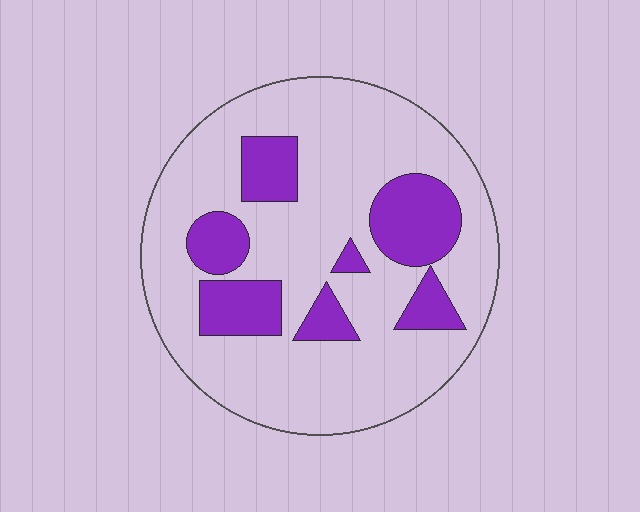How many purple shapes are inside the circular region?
7.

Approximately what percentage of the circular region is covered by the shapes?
Approximately 25%.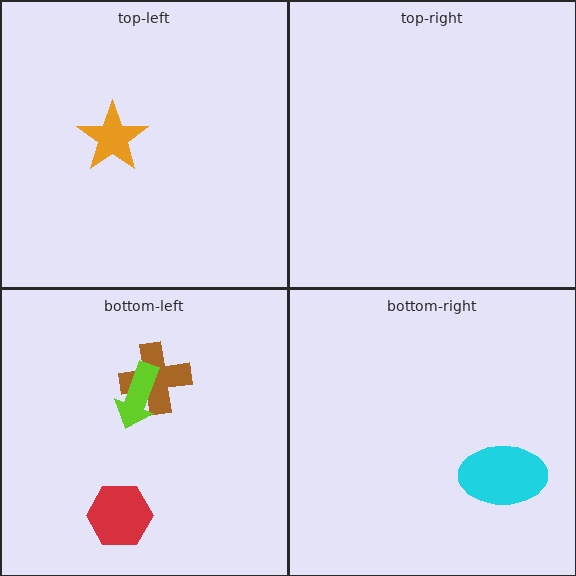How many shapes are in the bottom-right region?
1.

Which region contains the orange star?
The top-left region.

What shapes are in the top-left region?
The orange star.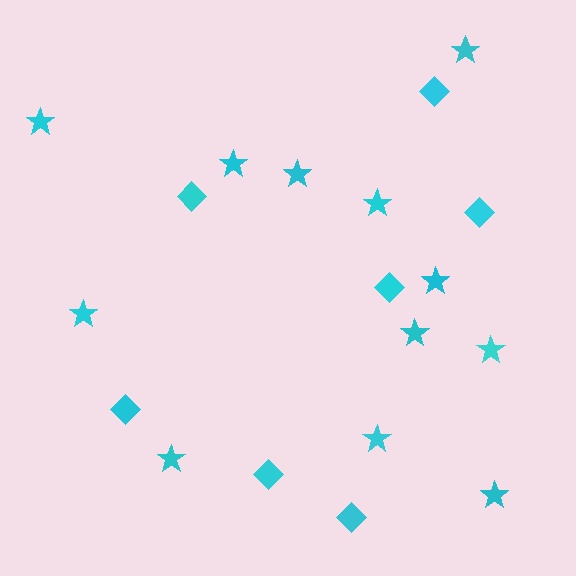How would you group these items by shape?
There are 2 groups: one group of diamonds (7) and one group of stars (12).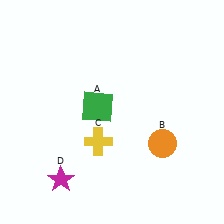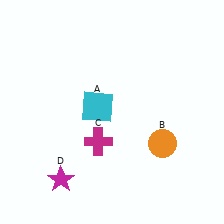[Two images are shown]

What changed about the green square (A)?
In Image 1, A is green. In Image 2, it changed to cyan.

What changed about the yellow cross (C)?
In Image 1, C is yellow. In Image 2, it changed to magenta.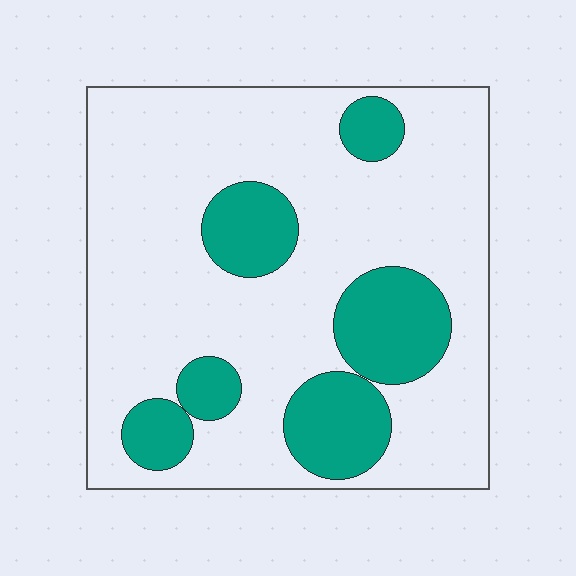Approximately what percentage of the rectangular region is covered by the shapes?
Approximately 25%.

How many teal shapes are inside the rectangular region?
6.